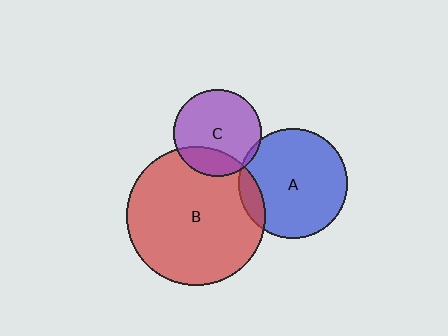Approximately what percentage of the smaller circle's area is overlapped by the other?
Approximately 10%.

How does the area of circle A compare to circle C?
Approximately 1.6 times.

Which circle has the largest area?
Circle B (red).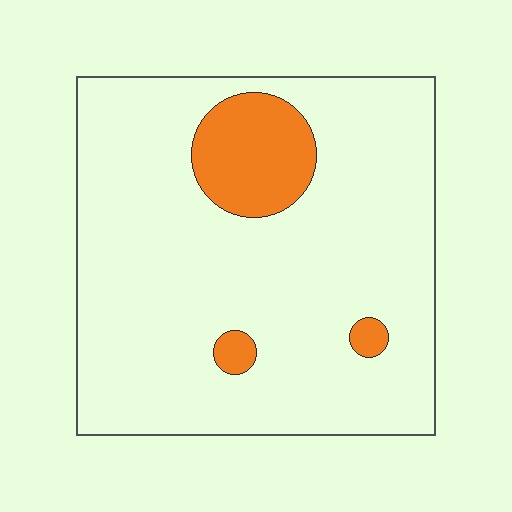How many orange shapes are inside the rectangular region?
3.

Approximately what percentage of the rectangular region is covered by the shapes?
Approximately 10%.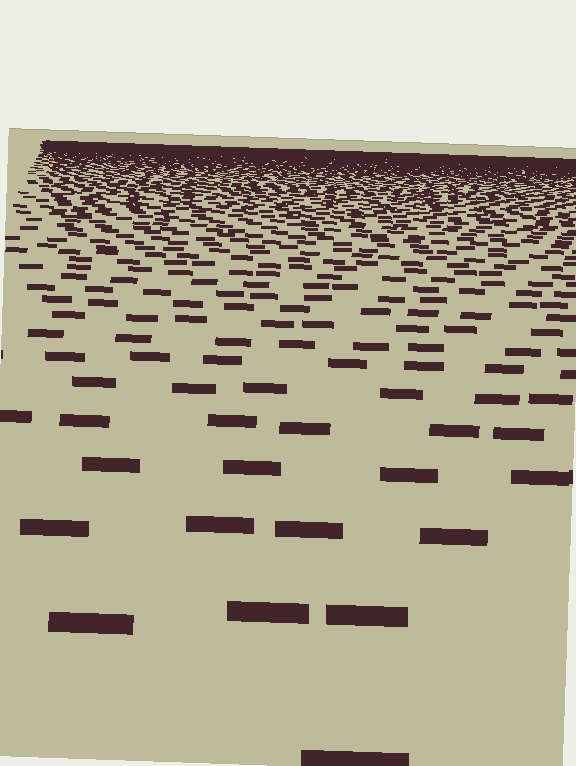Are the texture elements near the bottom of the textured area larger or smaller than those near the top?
Larger. Near the bottom, elements are closer to the viewer and appear at a bigger on-screen size.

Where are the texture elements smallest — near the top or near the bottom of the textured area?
Near the top.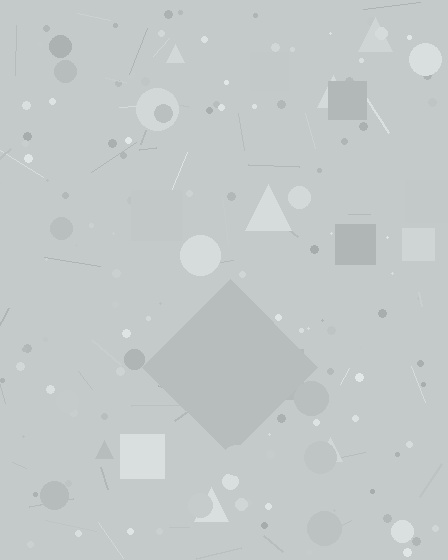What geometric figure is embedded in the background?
A diamond is embedded in the background.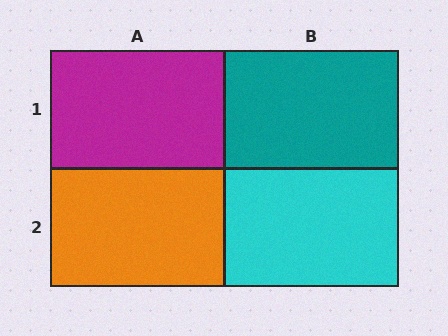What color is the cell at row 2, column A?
Orange.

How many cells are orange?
1 cell is orange.